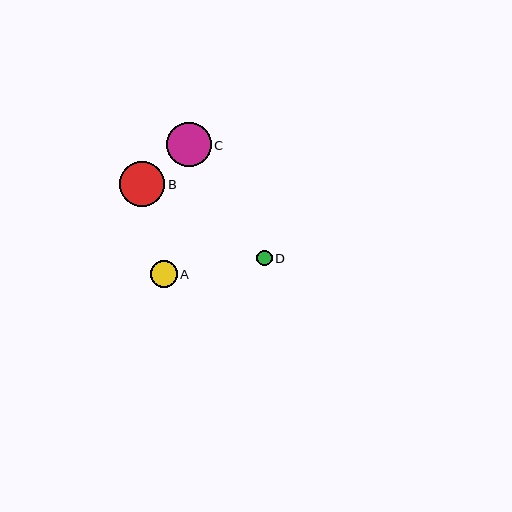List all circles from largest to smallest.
From largest to smallest: B, C, A, D.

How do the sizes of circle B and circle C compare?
Circle B and circle C are approximately the same size.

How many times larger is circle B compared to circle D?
Circle B is approximately 2.9 times the size of circle D.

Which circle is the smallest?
Circle D is the smallest with a size of approximately 15 pixels.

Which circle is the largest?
Circle B is the largest with a size of approximately 45 pixels.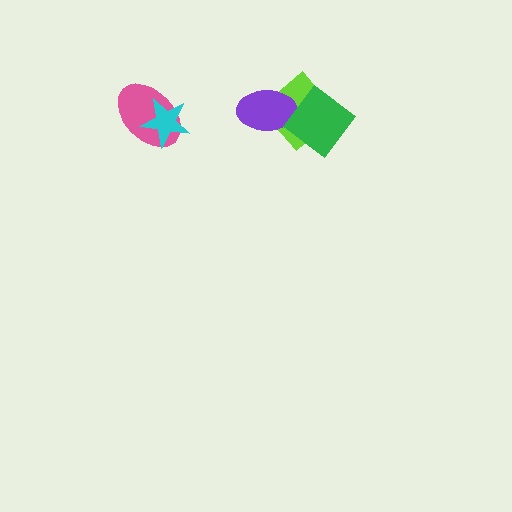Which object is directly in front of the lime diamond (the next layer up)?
The purple ellipse is directly in front of the lime diamond.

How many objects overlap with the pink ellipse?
1 object overlaps with the pink ellipse.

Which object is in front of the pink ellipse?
The cyan star is in front of the pink ellipse.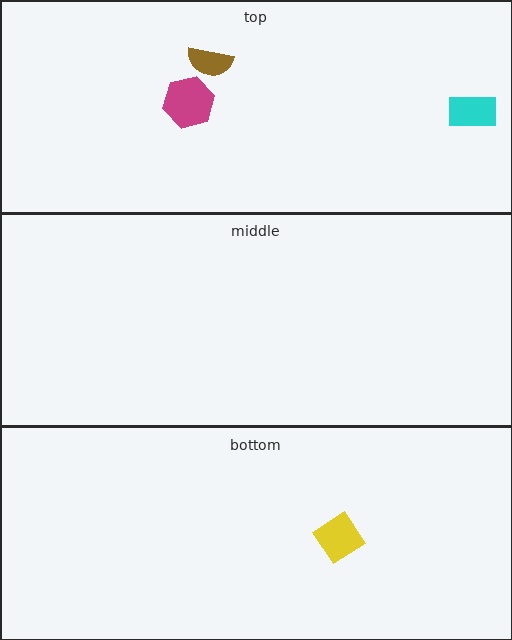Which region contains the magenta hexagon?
The top region.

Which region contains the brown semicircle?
The top region.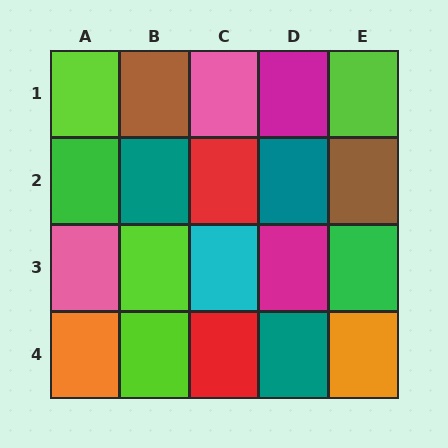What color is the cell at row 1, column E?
Lime.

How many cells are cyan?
1 cell is cyan.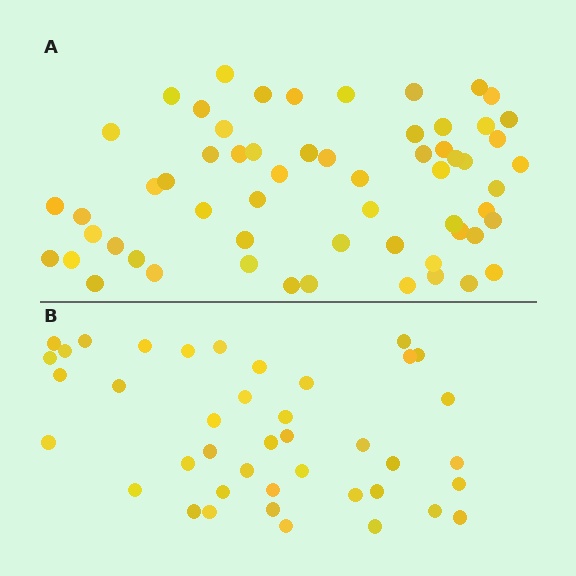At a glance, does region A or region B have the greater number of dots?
Region A (the top region) has more dots.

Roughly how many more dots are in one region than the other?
Region A has approximately 20 more dots than region B.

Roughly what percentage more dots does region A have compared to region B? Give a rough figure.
About 45% more.